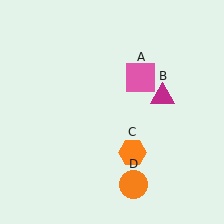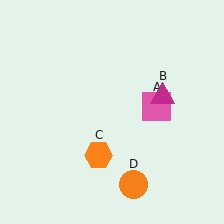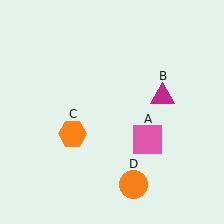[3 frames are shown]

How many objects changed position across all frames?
2 objects changed position: pink square (object A), orange hexagon (object C).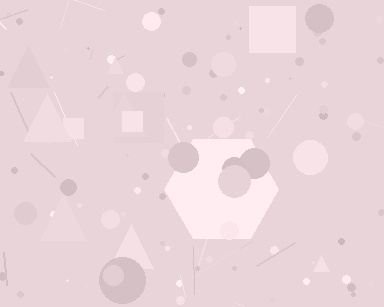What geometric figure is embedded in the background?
A hexagon is embedded in the background.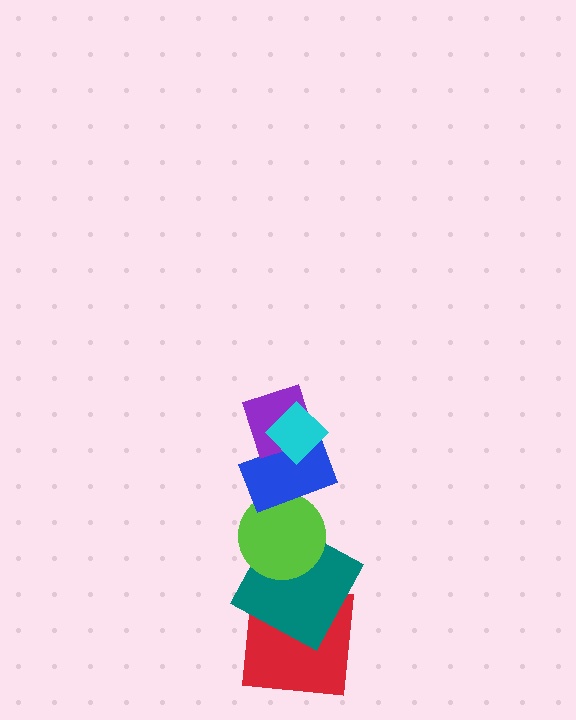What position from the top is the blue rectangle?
The blue rectangle is 3rd from the top.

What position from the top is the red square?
The red square is 6th from the top.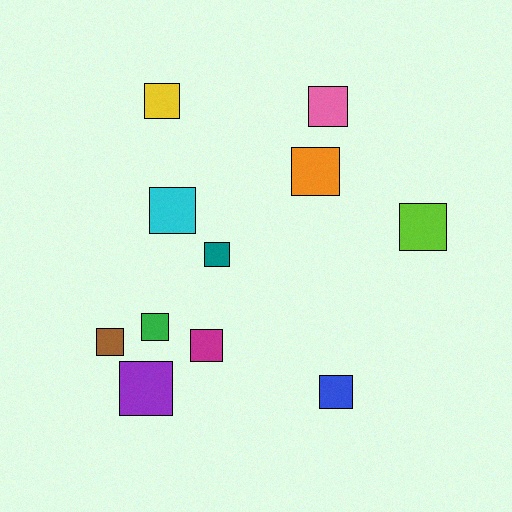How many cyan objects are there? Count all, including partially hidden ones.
There is 1 cyan object.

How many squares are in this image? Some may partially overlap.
There are 11 squares.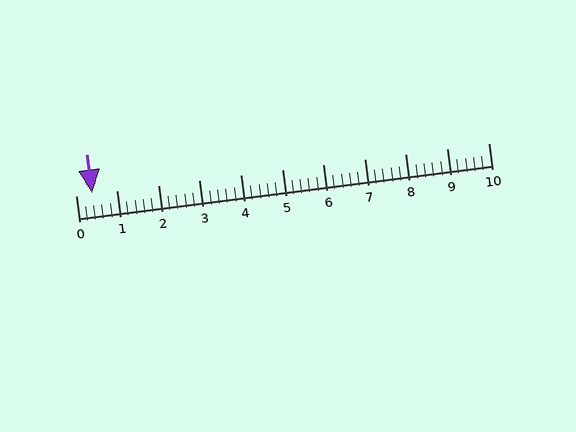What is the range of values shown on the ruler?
The ruler shows values from 0 to 10.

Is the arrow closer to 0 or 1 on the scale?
The arrow is closer to 0.